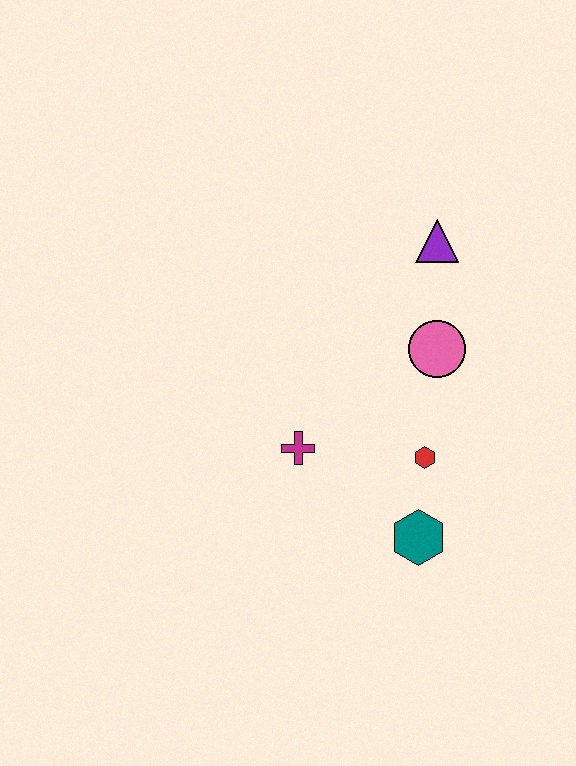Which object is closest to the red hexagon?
The teal hexagon is closest to the red hexagon.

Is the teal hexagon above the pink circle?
No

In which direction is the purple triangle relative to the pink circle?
The purple triangle is above the pink circle.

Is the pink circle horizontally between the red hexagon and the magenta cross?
No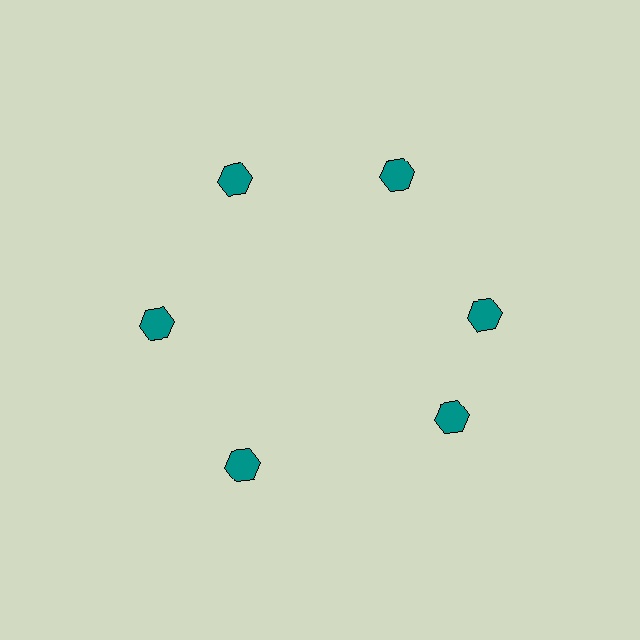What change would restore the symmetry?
The symmetry would be restored by rotating it back into even spacing with its neighbors so that all 6 hexagons sit at equal angles and equal distance from the center.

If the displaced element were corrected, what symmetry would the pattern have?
It would have 6-fold rotational symmetry — the pattern would map onto itself every 60 degrees.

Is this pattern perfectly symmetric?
No. The 6 teal hexagons are arranged in a ring, but one element near the 5 o'clock position is rotated out of alignment along the ring, breaking the 6-fold rotational symmetry.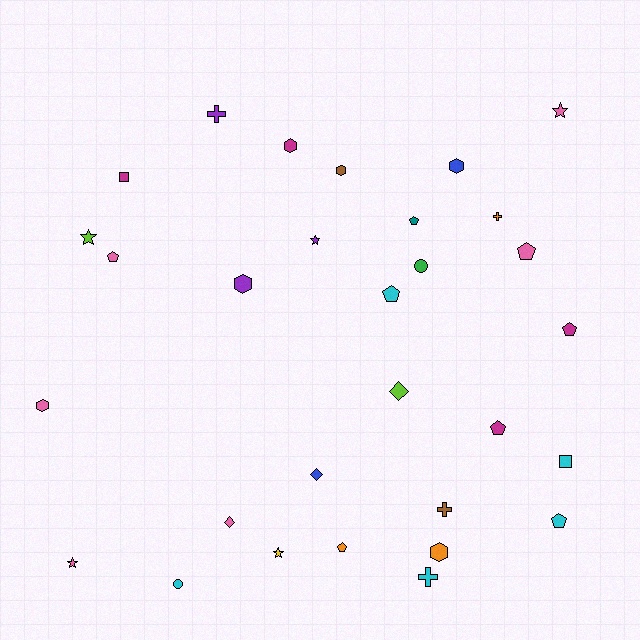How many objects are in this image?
There are 30 objects.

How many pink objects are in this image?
There are 6 pink objects.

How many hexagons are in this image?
There are 6 hexagons.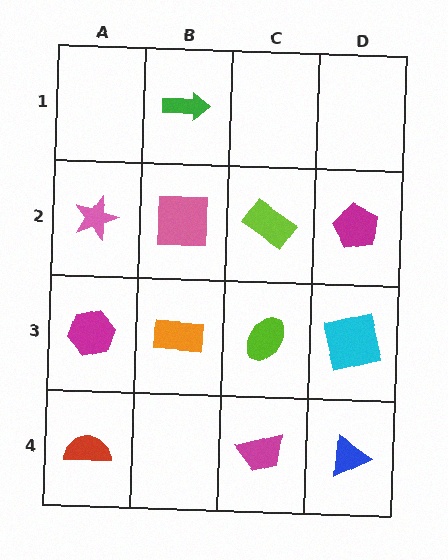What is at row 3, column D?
A cyan square.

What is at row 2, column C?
A lime rectangle.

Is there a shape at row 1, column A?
No, that cell is empty.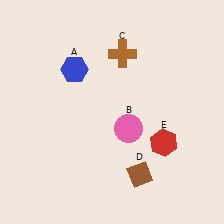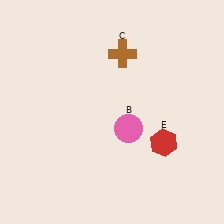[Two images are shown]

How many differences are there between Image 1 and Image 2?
There are 2 differences between the two images.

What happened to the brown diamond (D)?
The brown diamond (D) was removed in Image 2. It was in the bottom-right area of Image 1.